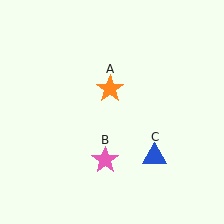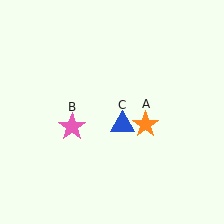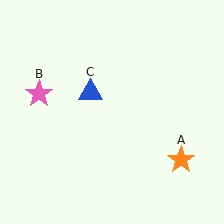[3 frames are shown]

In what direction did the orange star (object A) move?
The orange star (object A) moved down and to the right.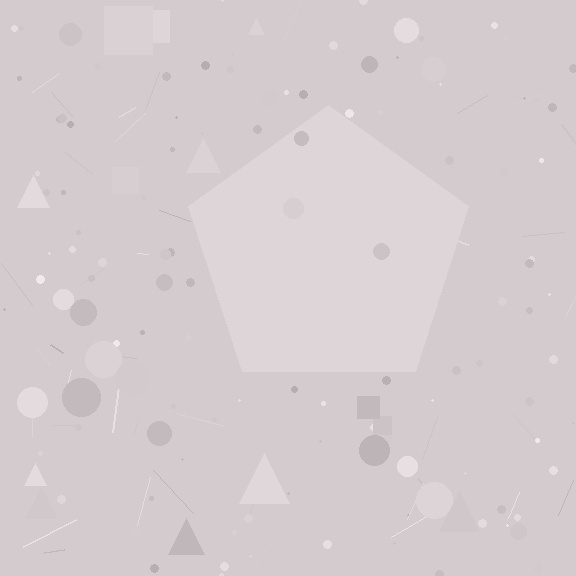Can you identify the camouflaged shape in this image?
The camouflaged shape is a pentagon.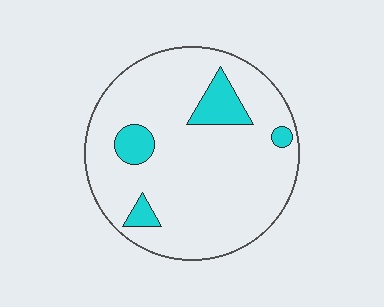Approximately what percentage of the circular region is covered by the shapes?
Approximately 10%.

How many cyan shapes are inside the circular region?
4.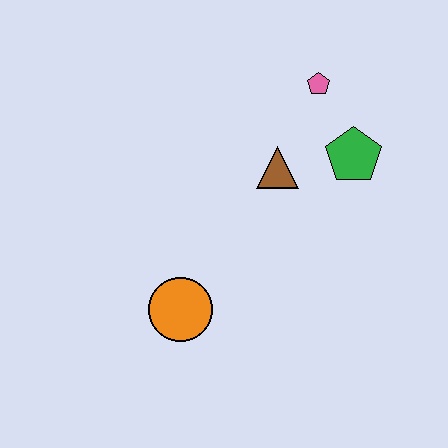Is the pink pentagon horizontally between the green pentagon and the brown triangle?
Yes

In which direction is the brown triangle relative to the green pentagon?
The brown triangle is to the left of the green pentagon.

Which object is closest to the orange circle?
The brown triangle is closest to the orange circle.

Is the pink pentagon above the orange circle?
Yes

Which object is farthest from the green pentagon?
The orange circle is farthest from the green pentagon.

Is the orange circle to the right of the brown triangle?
No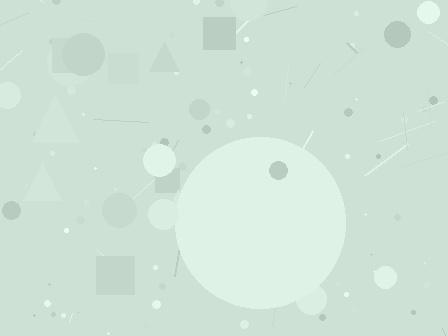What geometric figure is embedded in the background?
A circle is embedded in the background.